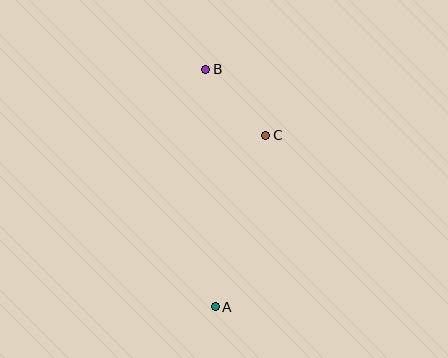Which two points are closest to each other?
Points B and C are closest to each other.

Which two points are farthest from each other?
Points A and B are farthest from each other.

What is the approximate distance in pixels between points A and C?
The distance between A and C is approximately 179 pixels.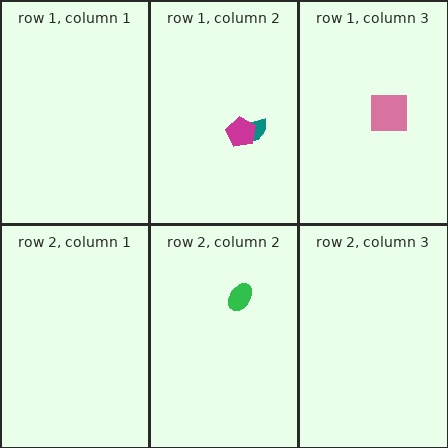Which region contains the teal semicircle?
The row 1, column 2 region.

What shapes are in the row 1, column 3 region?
The pink square.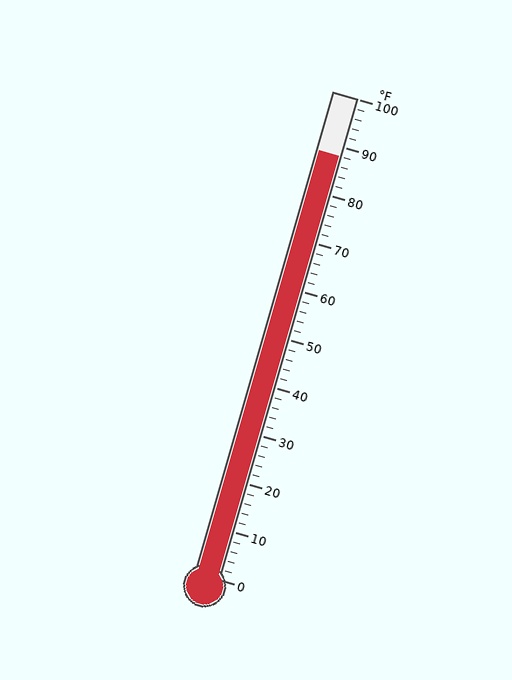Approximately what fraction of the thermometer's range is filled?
The thermometer is filled to approximately 90% of its range.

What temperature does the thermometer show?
The thermometer shows approximately 88°F.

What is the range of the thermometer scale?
The thermometer scale ranges from 0°F to 100°F.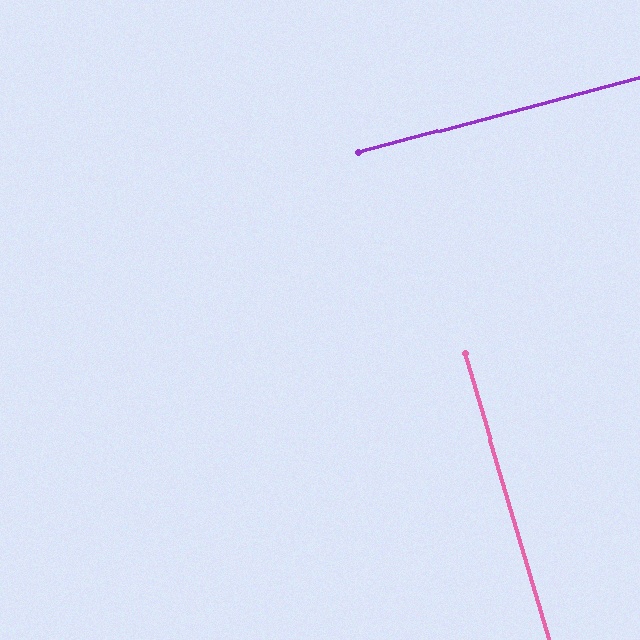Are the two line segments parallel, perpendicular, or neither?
Perpendicular — they meet at approximately 88°.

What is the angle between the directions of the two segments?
Approximately 88 degrees.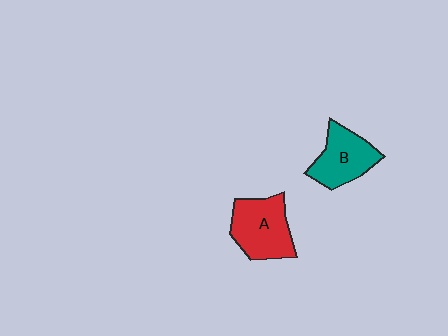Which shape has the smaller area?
Shape B (teal).